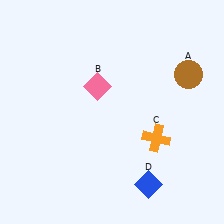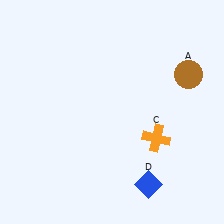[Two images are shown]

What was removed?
The pink diamond (B) was removed in Image 2.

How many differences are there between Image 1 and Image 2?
There is 1 difference between the two images.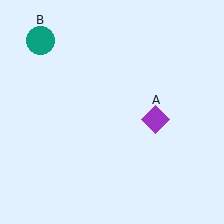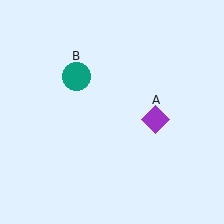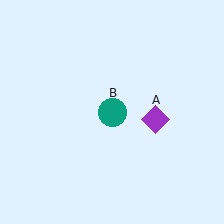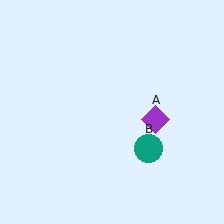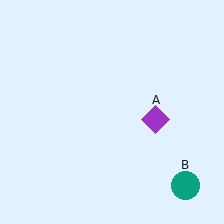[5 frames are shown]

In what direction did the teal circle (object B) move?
The teal circle (object B) moved down and to the right.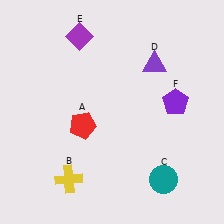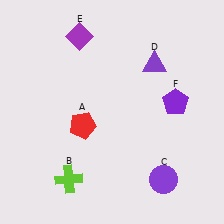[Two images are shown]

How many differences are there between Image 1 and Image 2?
There are 2 differences between the two images.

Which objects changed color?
B changed from yellow to lime. C changed from teal to purple.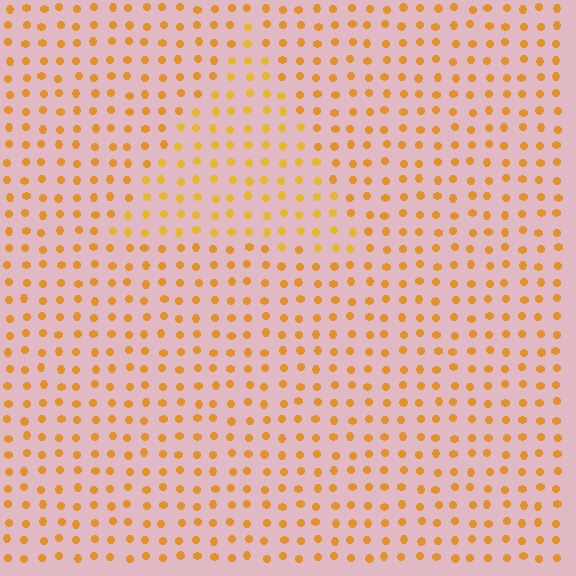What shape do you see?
I see a triangle.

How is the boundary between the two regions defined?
The boundary is defined purely by a slight shift in hue (about 13 degrees). Spacing, size, and orientation are identical on both sides.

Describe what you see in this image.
The image is filled with small orange elements in a uniform arrangement. A triangle-shaped region is visible where the elements are tinted to a slightly different hue, forming a subtle color boundary.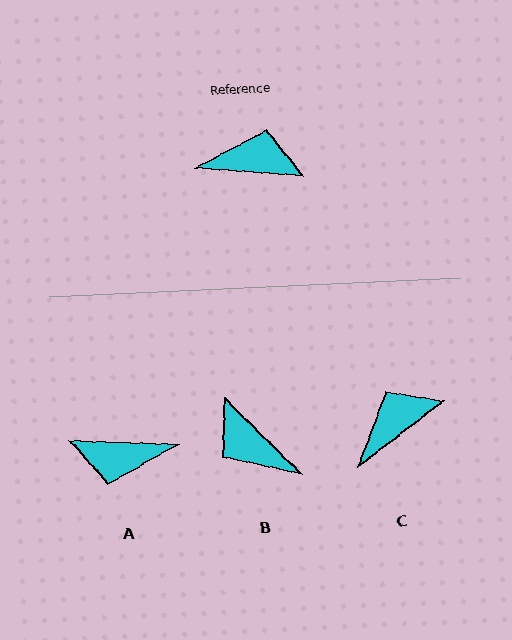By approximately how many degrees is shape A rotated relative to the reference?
Approximately 178 degrees clockwise.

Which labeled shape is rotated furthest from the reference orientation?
A, about 178 degrees away.